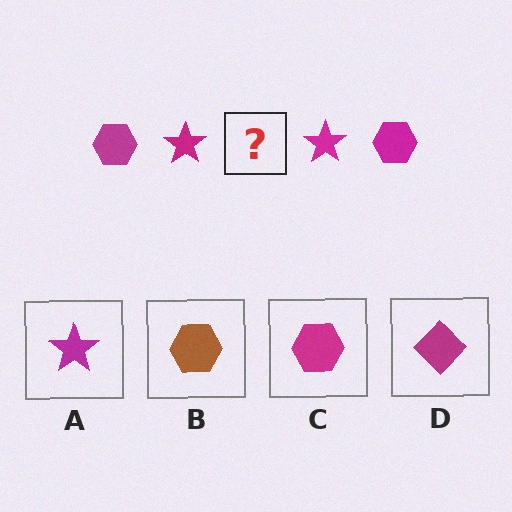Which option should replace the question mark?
Option C.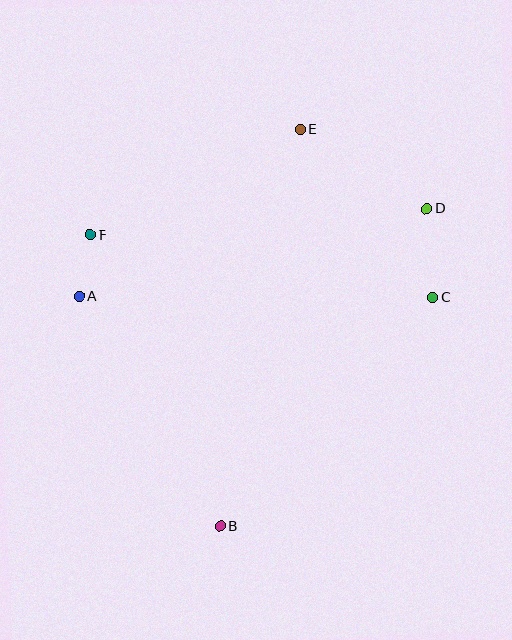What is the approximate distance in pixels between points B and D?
The distance between B and D is approximately 379 pixels.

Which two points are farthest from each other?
Points B and E are farthest from each other.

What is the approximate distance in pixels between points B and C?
The distance between B and C is approximately 312 pixels.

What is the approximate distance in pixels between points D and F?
The distance between D and F is approximately 337 pixels.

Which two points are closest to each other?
Points A and F are closest to each other.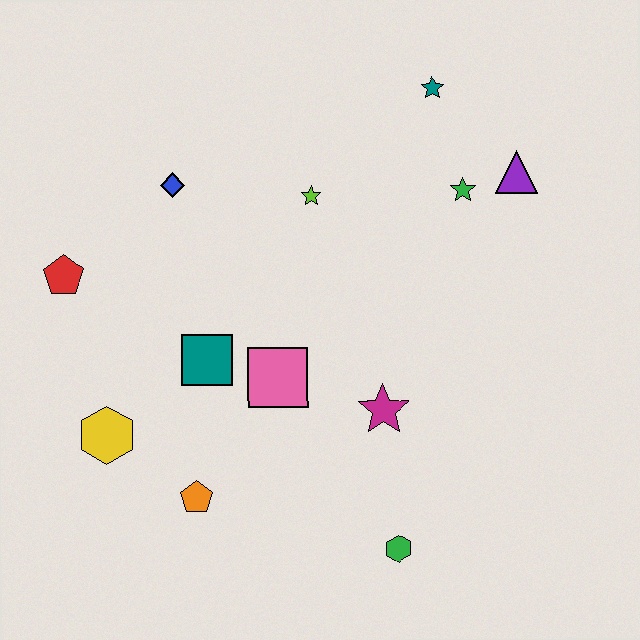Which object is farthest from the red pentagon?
The purple triangle is farthest from the red pentagon.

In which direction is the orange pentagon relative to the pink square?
The orange pentagon is below the pink square.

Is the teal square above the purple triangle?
No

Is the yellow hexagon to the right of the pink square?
No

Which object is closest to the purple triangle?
The green star is closest to the purple triangle.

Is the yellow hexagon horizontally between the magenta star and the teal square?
No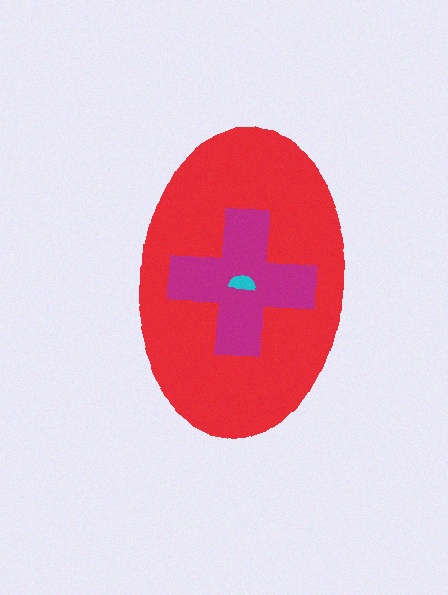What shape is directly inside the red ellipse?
The magenta cross.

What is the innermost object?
The cyan semicircle.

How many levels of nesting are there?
3.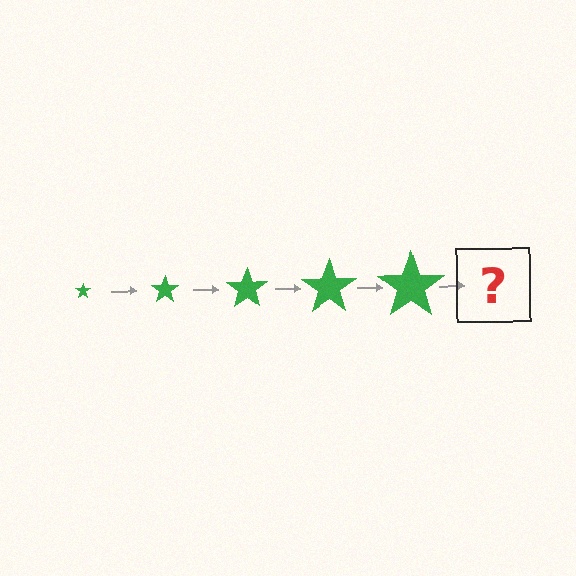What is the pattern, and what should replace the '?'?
The pattern is that the star gets progressively larger each step. The '?' should be a green star, larger than the previous one.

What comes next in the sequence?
The next element should be a green star, larger than the previous one.